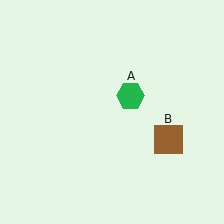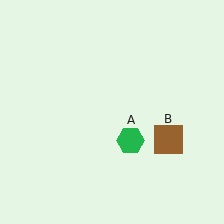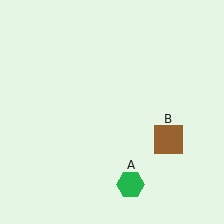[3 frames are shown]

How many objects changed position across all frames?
1 object changed position: green hexagon (object A).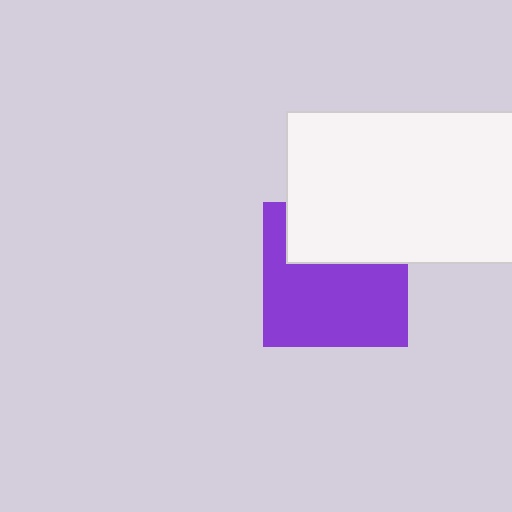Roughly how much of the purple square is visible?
About half of it is visible (roughly 64%).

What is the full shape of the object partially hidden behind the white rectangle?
The partially hidden object is a purple square.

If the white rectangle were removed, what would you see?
You would see the complete purple square.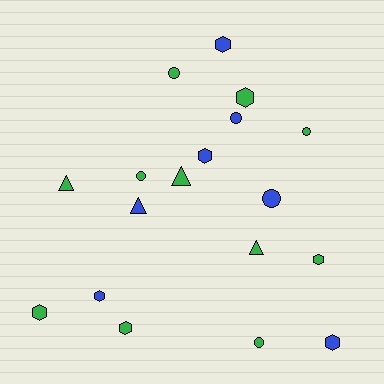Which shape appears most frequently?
Hexagon, with 8 objects.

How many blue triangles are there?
There is 1 blue triangle.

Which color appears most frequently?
Green, with 11 objects.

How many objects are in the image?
There are 18 objects.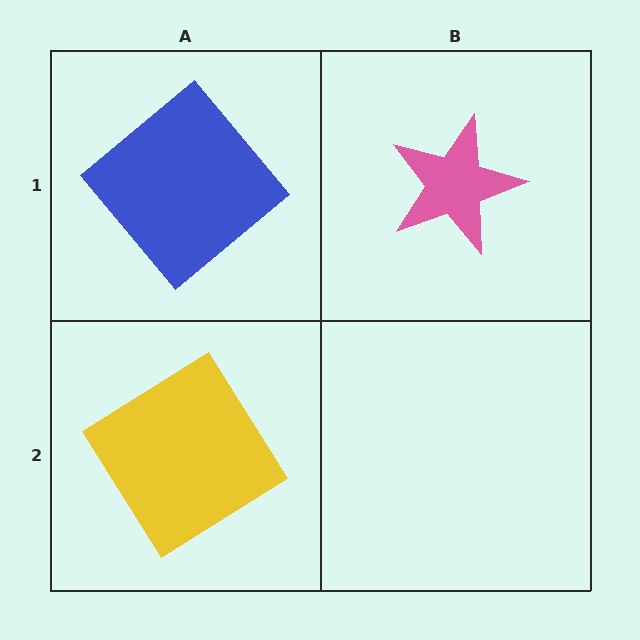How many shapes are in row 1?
2 shapes.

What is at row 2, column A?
A yellow diamond.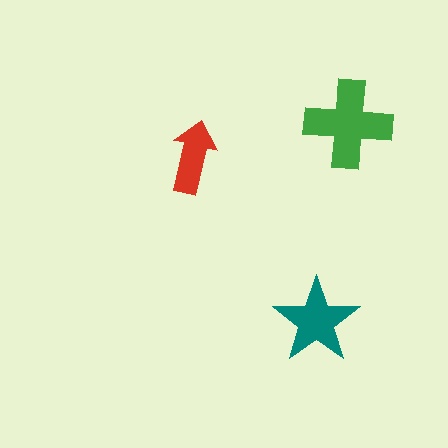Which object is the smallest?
The red arrow.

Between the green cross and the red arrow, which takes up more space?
The green cross.